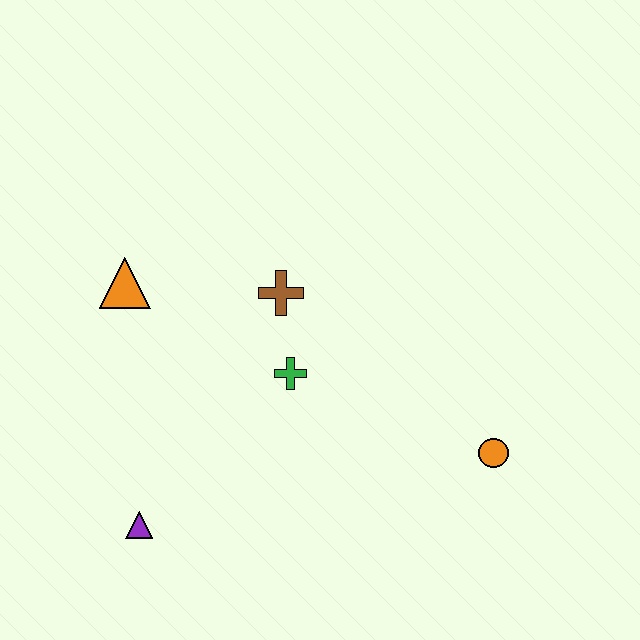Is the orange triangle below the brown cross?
No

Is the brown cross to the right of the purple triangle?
Yes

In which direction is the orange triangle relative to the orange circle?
The orange triangle is to the left of the orange circle.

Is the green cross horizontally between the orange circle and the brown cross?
Yes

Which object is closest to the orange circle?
The green cross is closest to the orange circle.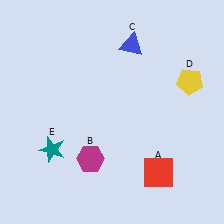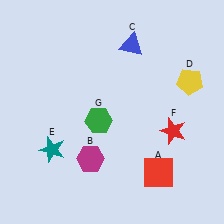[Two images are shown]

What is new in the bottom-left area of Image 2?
A green hexagon (G) was added in the bottom-left area of Image 2.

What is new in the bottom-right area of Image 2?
A red star (F) was added in the bottom-right area of Image 2.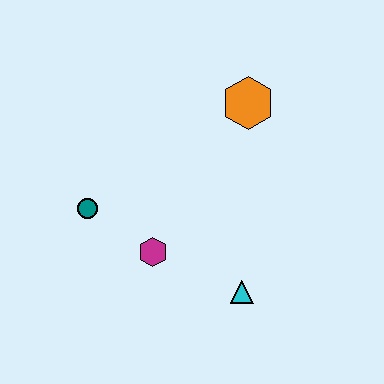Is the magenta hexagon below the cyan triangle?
No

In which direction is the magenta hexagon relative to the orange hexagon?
The magenta hexagon is below the orange hexagon.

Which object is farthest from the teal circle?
The orange hexagon is farthest from the teal circle.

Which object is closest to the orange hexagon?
The magenta hexagon is closest to the orange hexagon.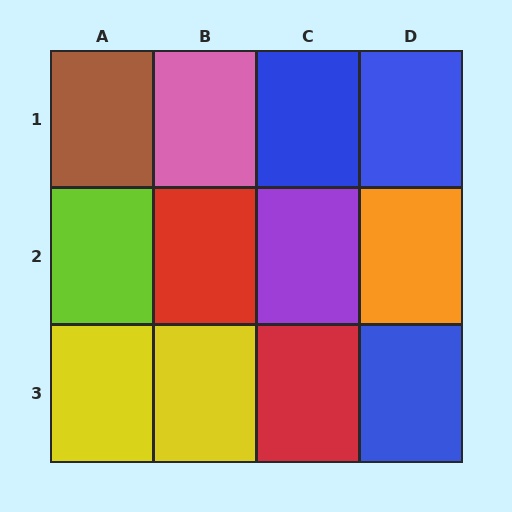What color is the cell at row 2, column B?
Red.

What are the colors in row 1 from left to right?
Brown, pink, blue, blue.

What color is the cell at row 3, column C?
Red.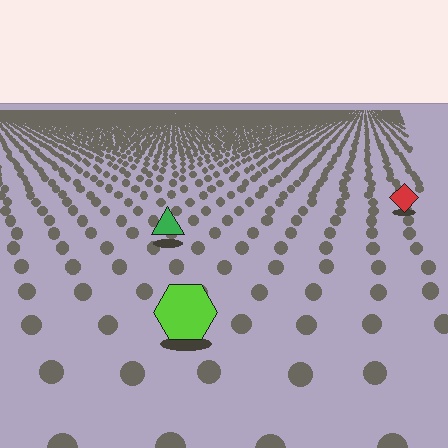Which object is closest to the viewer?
The lime hexagon is closest. The texture marks near it are larger and more spread out.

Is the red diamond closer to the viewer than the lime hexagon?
No. The lime hexagon is closer — you can tell from the texture gradient: the ground texture is coarser near it.